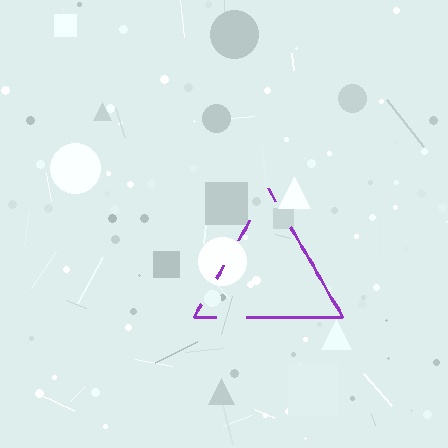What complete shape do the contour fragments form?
The contour fragments form a triangle.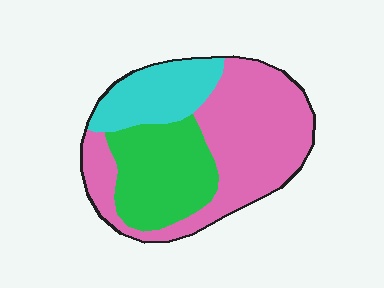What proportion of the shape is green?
Green covers 29% of the shape.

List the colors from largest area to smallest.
From largest to smallest: pink, green, cyan.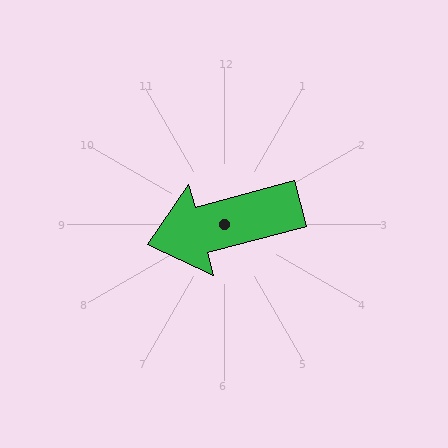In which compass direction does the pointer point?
West.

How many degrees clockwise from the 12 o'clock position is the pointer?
Approximately 255 degrees.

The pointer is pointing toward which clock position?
Roughly 9 o'clock.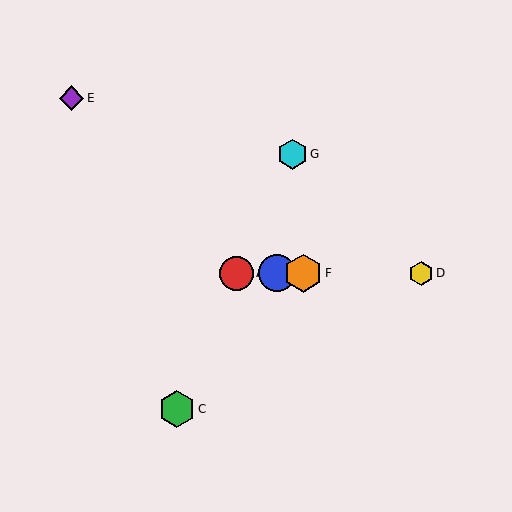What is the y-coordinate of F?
Object F is at y≈273.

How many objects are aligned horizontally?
4 objects (A, B, D, F) are aligned horizontally.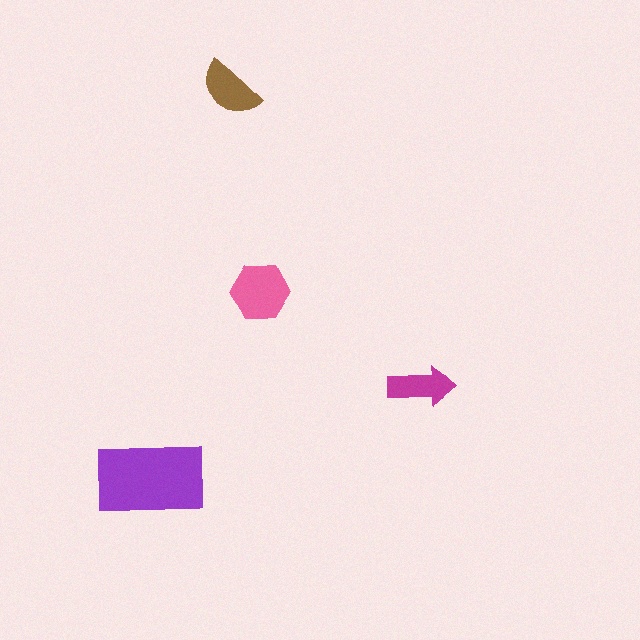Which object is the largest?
The purple rectangle.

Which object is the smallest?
The magenta arrow.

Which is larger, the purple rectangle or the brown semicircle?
The purple rectangle.